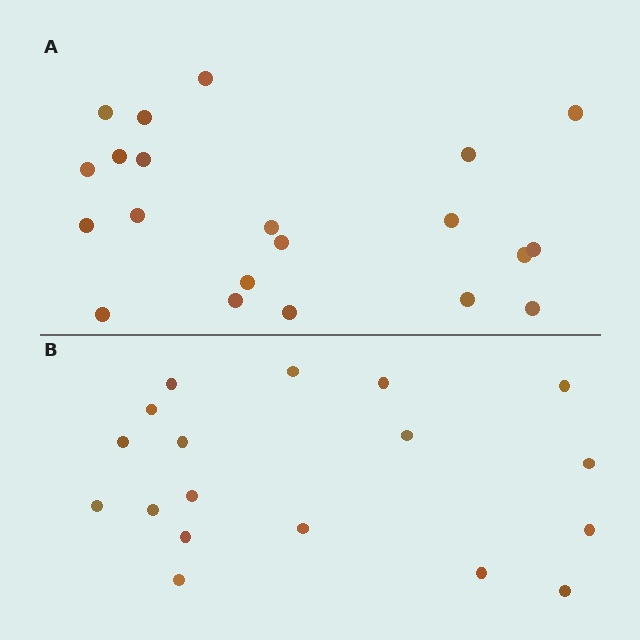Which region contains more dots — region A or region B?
Region A (the top region) has more dots.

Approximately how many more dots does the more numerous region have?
Region A has just a few more — roughly 2 or 3 more dots than region B.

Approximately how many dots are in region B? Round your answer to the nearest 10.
About 20 dots. (The exact count is 18, which rounds to 20.)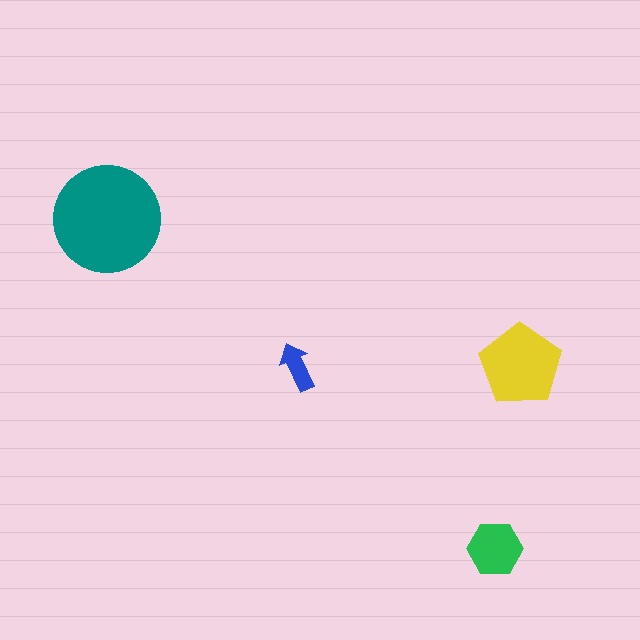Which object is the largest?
The teal circle.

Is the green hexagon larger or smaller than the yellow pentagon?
Smaller.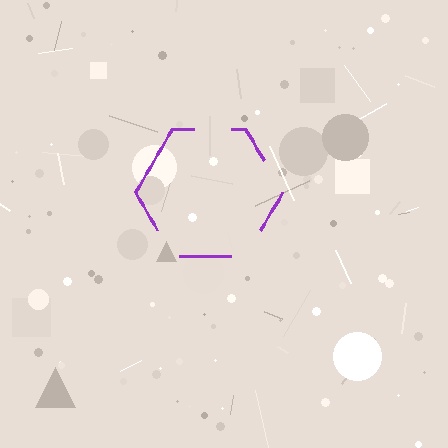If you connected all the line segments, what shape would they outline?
They would outline a hexagon.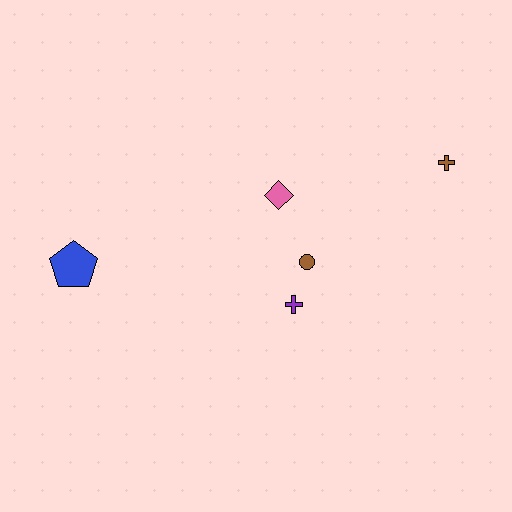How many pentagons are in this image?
There is 1 pentagon.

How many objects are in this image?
There are 5 objects.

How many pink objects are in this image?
There is 1 pink object.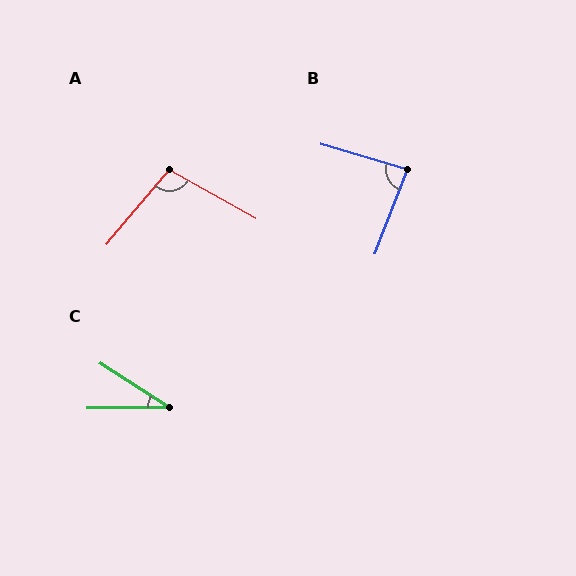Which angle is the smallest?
C, at approximately 33 degrees.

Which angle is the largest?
A, at approximately 100 degrees.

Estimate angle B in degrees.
Approximately 85 degrees.